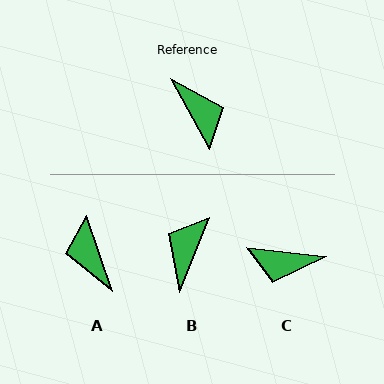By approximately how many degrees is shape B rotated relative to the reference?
Approximately 130 degrees counter-clockwise.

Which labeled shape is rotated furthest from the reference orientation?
A, about 171 degrees away.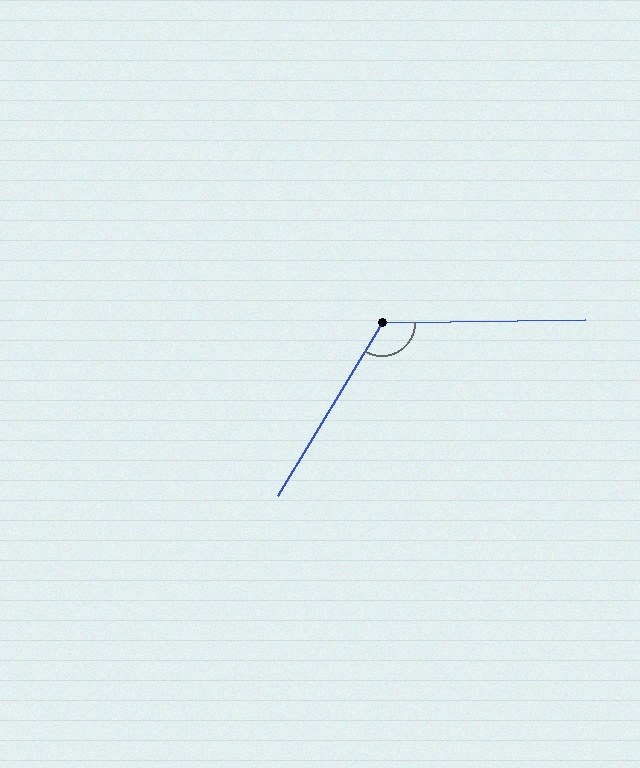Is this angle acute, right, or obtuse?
It is obtuse.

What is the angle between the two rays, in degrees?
Approximately 122 degrees.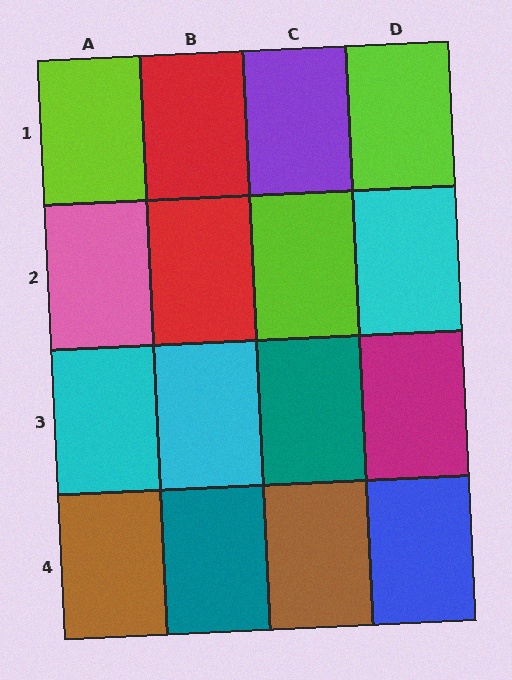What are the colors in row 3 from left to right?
Cyan, cyan, teal, magenta.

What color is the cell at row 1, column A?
Lime.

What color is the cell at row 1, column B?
Red.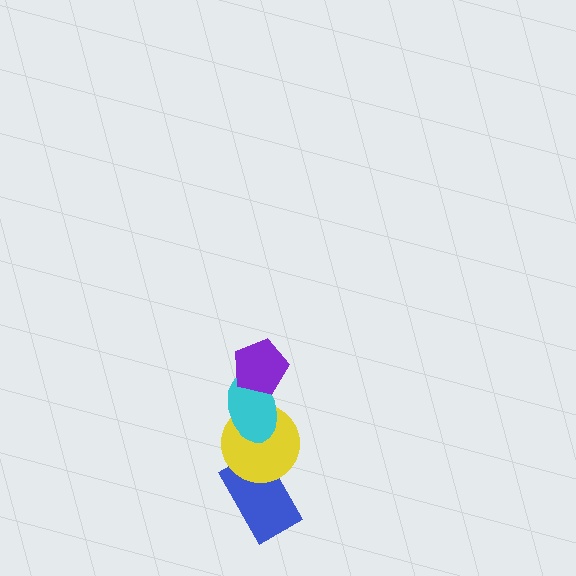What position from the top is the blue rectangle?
The blue rectangle is 4th from the top.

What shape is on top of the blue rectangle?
The yellow circle is on top of the blue rectangle.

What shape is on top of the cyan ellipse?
The purple pentagon is on top of the cyan ellipse.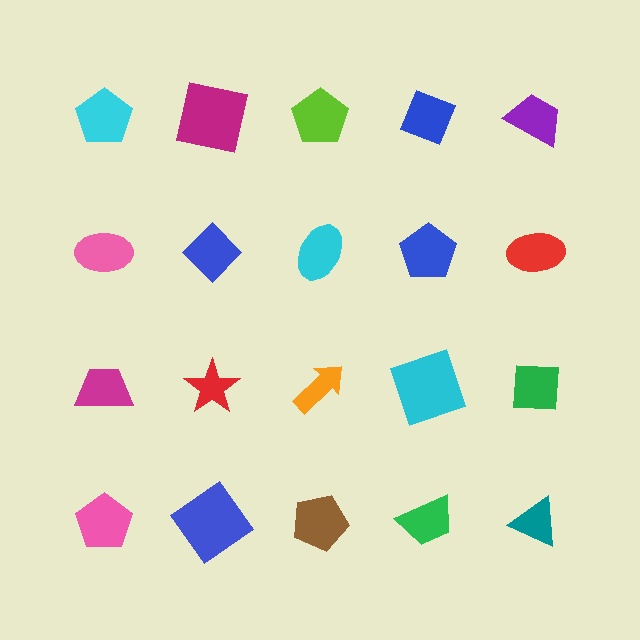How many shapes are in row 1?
5 shapes.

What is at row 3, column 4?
A cyan square.